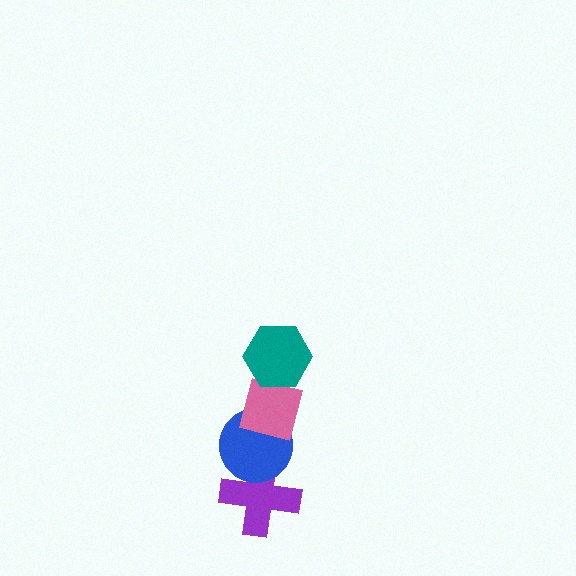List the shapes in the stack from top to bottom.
From top to bottom: the teal hexagon, the pink square, the blue circle, the purple cross.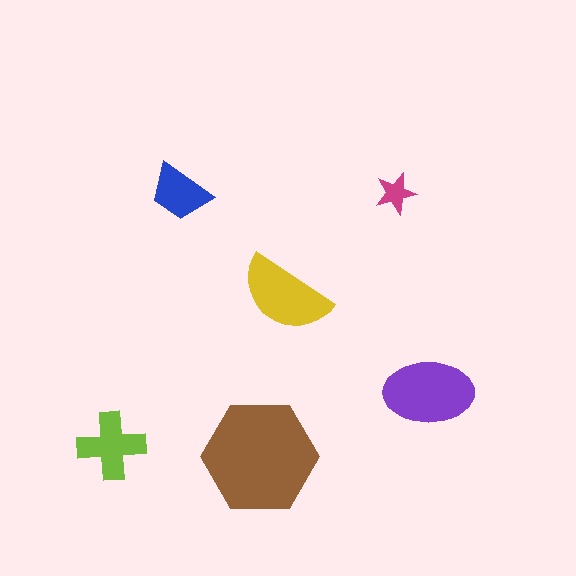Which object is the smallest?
The magenta star.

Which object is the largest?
The brown hexagon.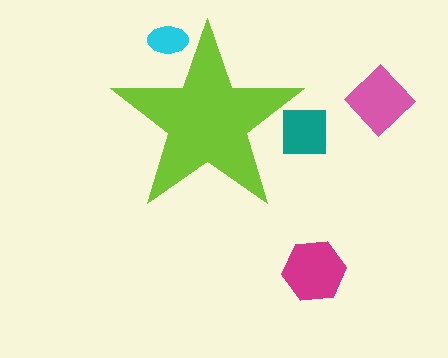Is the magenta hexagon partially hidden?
No, the magenta hexagon is fully visible.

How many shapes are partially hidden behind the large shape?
2 shapes are partially hidden.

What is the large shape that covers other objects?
A lime star.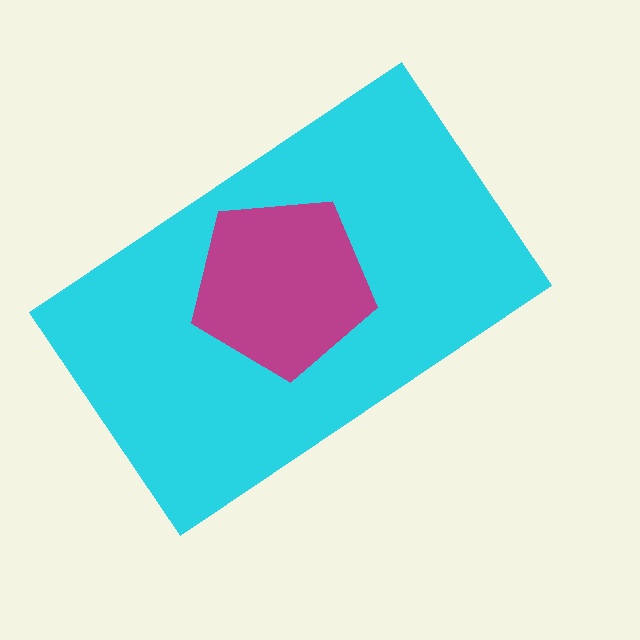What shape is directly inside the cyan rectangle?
The magenta pentagon.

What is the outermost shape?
The cyan rectangle.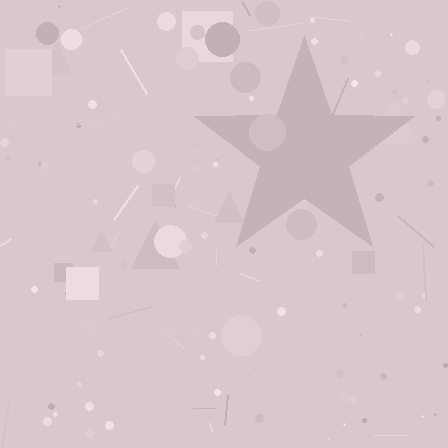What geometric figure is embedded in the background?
A star is embedded in the background.